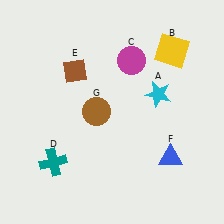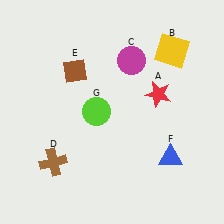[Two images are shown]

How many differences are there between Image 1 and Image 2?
There are 3 differences between the two images.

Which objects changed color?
A changed from cyan to red. D changed from teal to brown. G changed from brown to lime.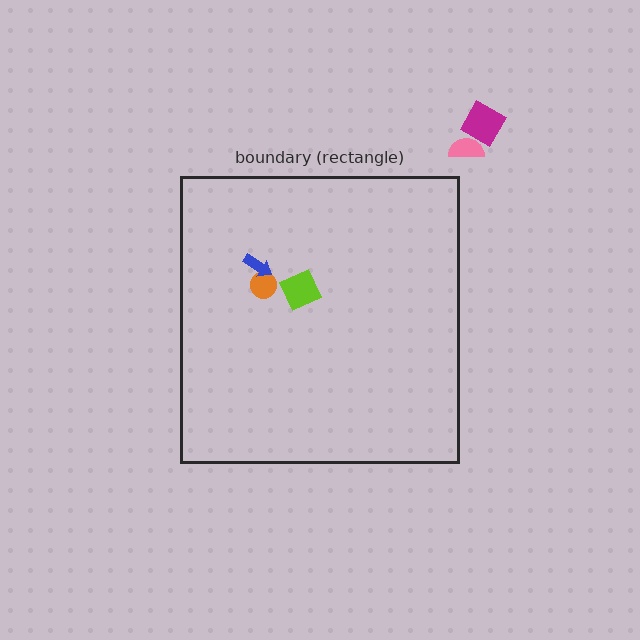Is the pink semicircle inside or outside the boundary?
Outside.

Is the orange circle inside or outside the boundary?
Inside.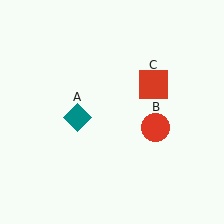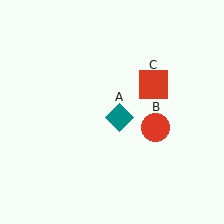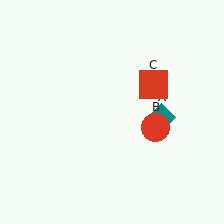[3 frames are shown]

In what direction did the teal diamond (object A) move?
The teal diamond (object A) moved right.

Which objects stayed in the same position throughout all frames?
Red circle (object B) and red square (object C) remained stationary.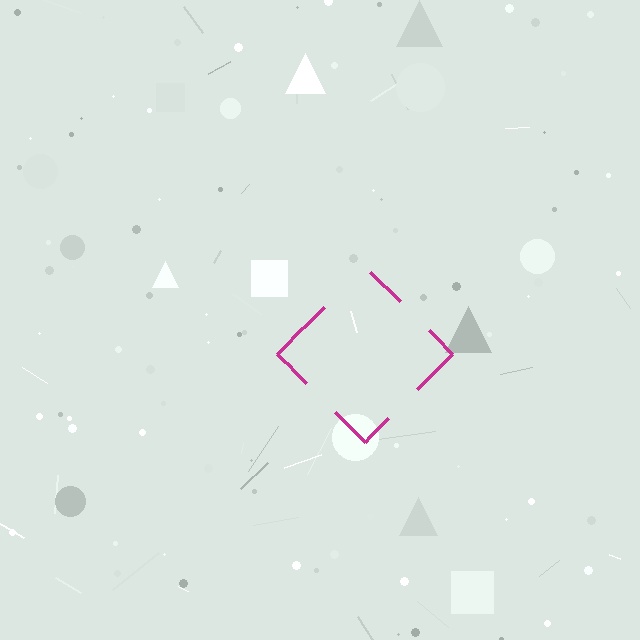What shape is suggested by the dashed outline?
The dashed outline suggests a diamond.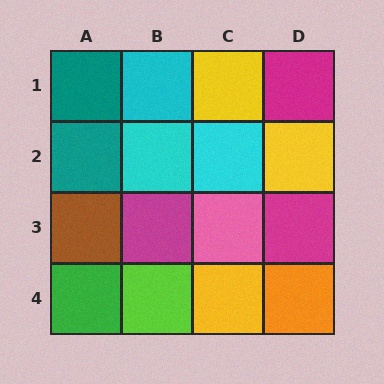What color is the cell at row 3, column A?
Brown.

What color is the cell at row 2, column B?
Cyan.